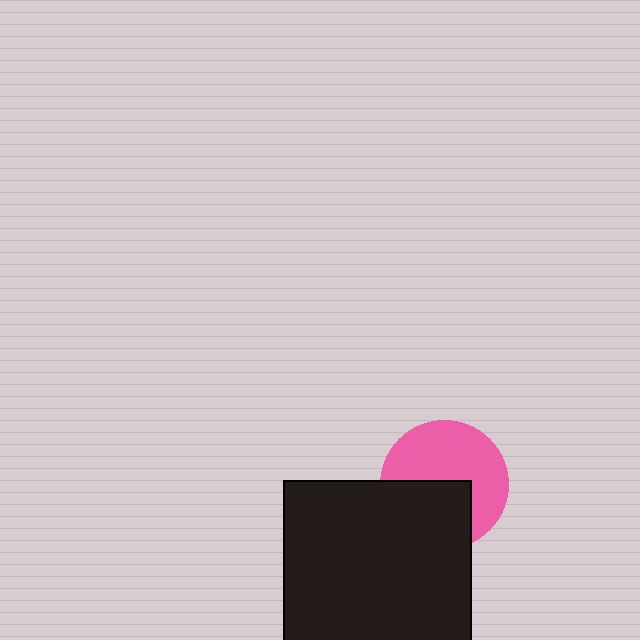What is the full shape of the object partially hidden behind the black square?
The partially hidden object is a pink circle.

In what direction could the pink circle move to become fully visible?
The pink circle could move up. That would shift it out from behind the black square entirely.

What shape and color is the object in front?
The object in front is a black square.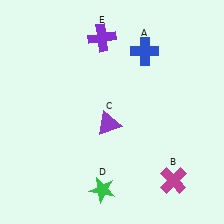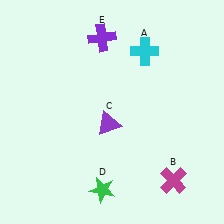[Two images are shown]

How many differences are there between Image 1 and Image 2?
There is 1 difference between the two images.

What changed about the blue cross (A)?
In Image 1, A is blue. In Image 2, it changed to cyan.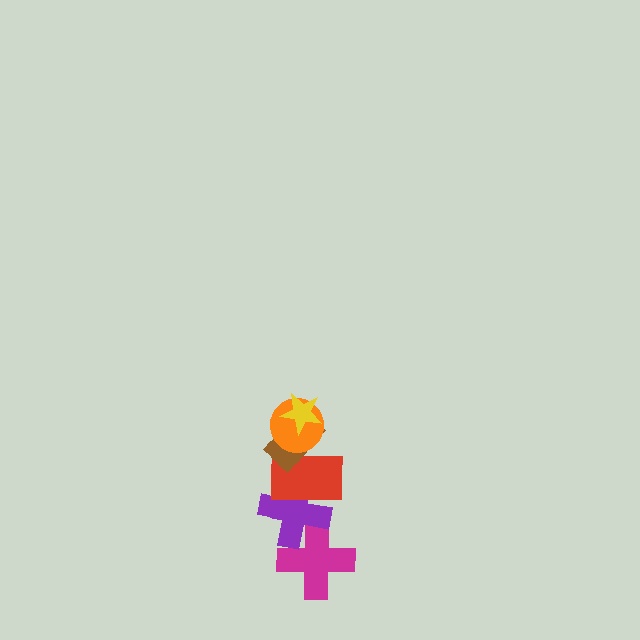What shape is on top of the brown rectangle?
The orange circle is on top of the brown rectangle.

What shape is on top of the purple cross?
The red rectangle is on top of the purple cross.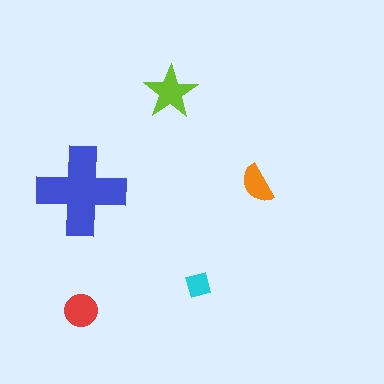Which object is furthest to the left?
The red circle is leftmost.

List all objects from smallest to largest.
The cyan square, the orange semicircle, the red circle, the lime star, the blue cross.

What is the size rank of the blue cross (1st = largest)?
1st.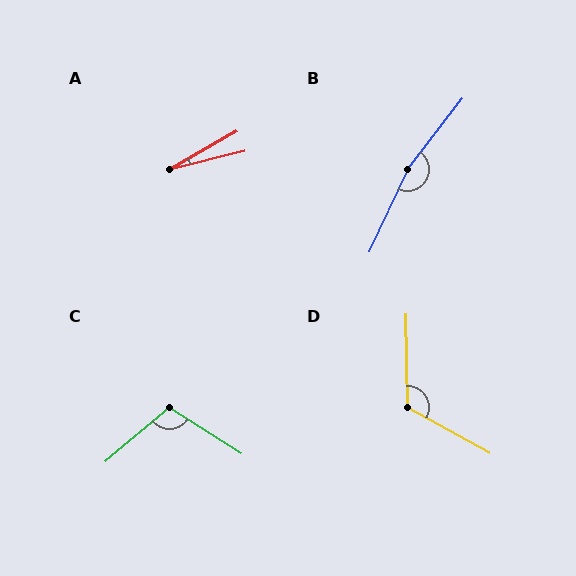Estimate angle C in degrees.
Approximately 107 degrees.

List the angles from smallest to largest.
A (16°), C (107°), D (120°), B (167°).